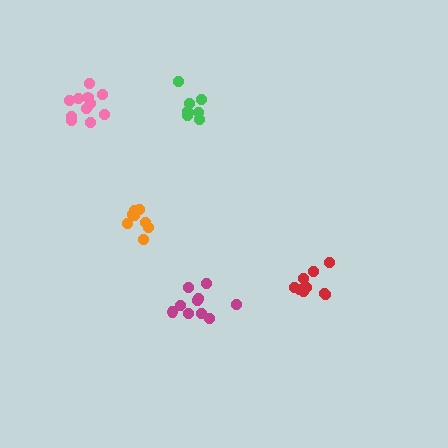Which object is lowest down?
The magenta cluster is bottommost.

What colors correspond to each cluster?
The clusters are colored: orange, magenta, green, pink, red.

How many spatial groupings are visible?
There are 5 spatial groupings.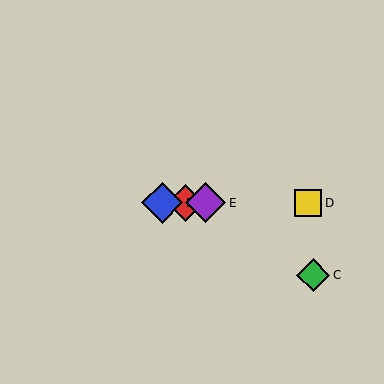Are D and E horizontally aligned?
Yes, both are at y≈203.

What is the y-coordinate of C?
Object C is at y≈275.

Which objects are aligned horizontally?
Objects A, B, D, E are aligned horizontally.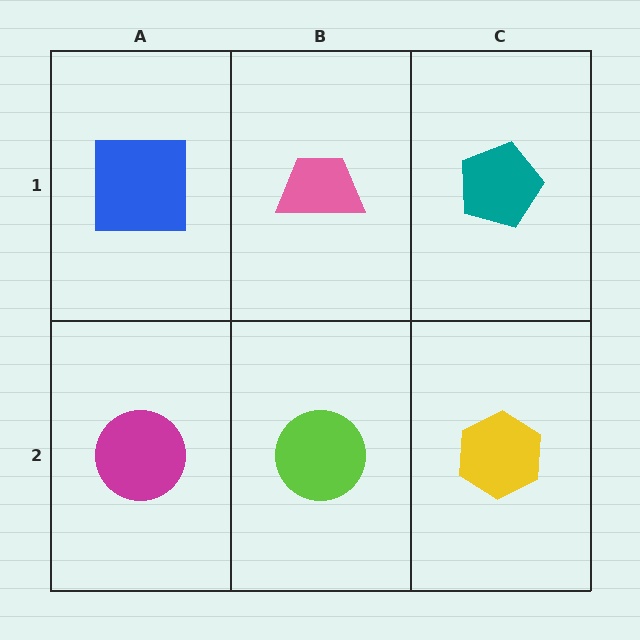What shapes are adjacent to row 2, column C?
A teal pentagon (row 1, column C), a lime circle (row 2, column B).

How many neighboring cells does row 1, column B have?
3.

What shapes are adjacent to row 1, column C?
A yellow hexagon (row 2, column C), a pink trapezoid (row 1, column B).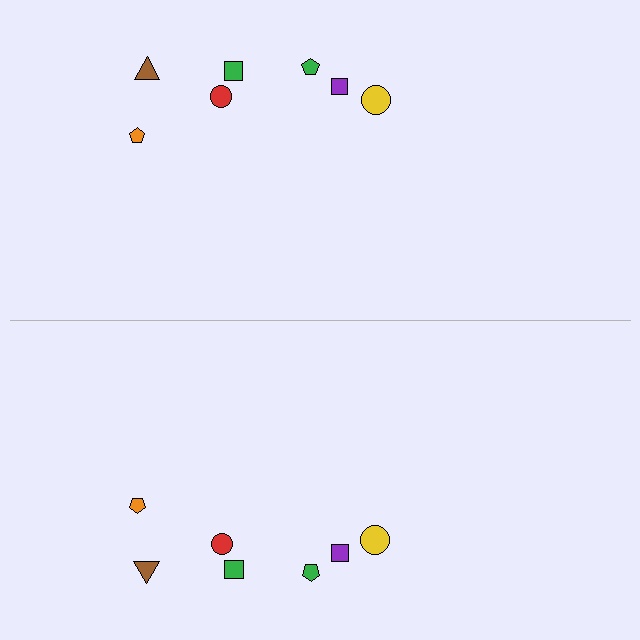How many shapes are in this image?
There are 14 shapes in this image.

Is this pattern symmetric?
Yes, this pattern has bilateral (reflection) symmetry.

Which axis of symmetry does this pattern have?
The pattern has a horizontal axis of symmetry running through the center of the image.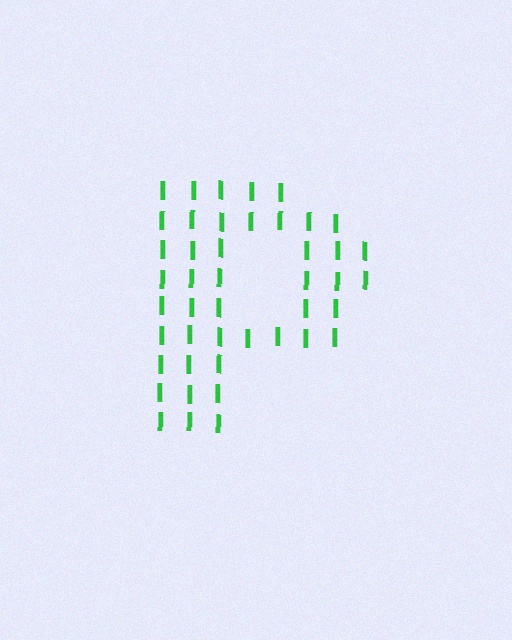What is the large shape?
The large shape is the letter P.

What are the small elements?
The small elements are letter I's.